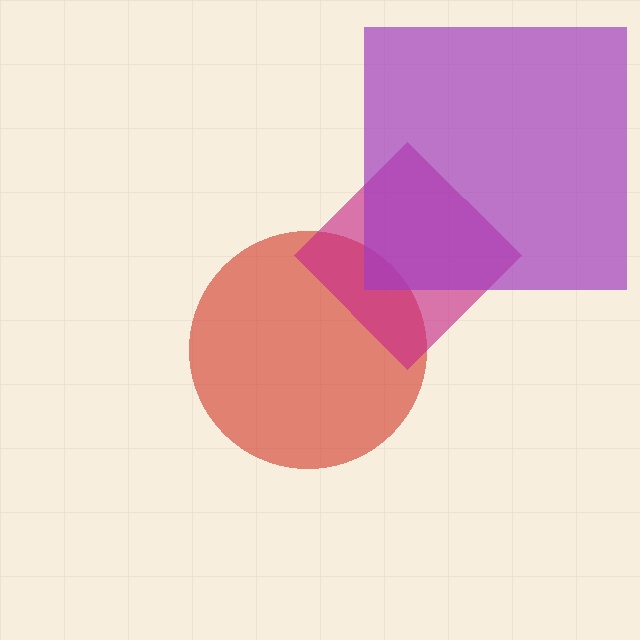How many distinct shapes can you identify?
There are 3 distinct shapes: a red circle, a magenta diamond, a purple square.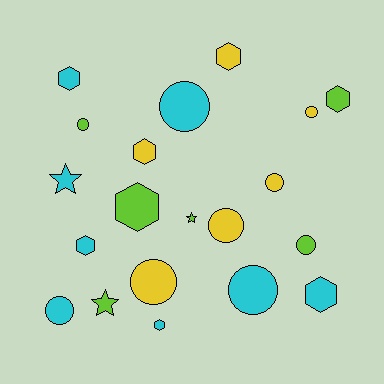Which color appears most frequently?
Cyan, with 8 objects.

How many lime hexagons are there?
There are 2 lime hexagons.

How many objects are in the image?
There are 20 objects.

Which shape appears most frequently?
Circle, with 9 objects.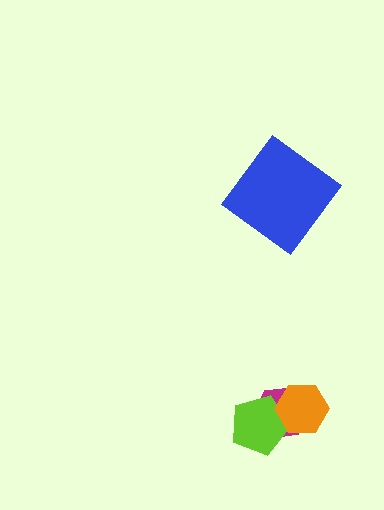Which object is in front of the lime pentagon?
The orange hexagon is in front of the lime pentagon.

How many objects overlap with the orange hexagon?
2 objects overlap with the orange hexagon.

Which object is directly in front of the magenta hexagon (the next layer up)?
The lime pentagon is directly in front of the magenta hexagon.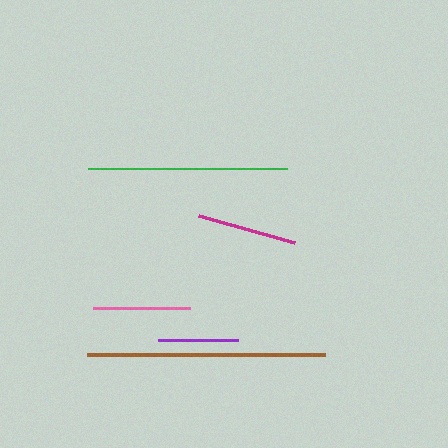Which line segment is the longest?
The brown line is the longest at approximately 238 pixels.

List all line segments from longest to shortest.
From longest to shortest: brown, green, magenta, pink, purple.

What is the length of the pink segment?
The pink segment is approximately 97 pixels long.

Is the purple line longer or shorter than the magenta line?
The magenta line is longer than the purple line.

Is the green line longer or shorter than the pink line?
The green line is longer than the pink line.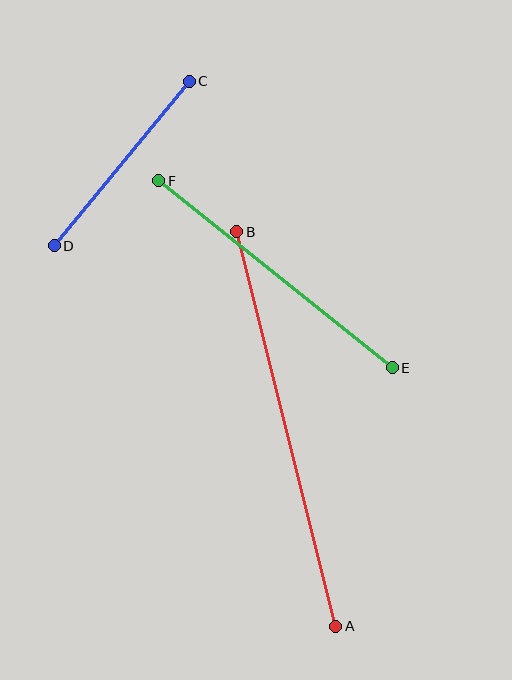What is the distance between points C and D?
The distance is approximately 213 pixels.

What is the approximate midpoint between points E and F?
The midpoint is at approximately (276, 274) pixels.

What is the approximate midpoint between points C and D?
The midpoint is at approximately (122, 164) pixels.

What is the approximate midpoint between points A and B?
The midpoint is at approximately (286, 429) pixels.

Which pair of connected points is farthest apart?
Points A and B are farthest apart.